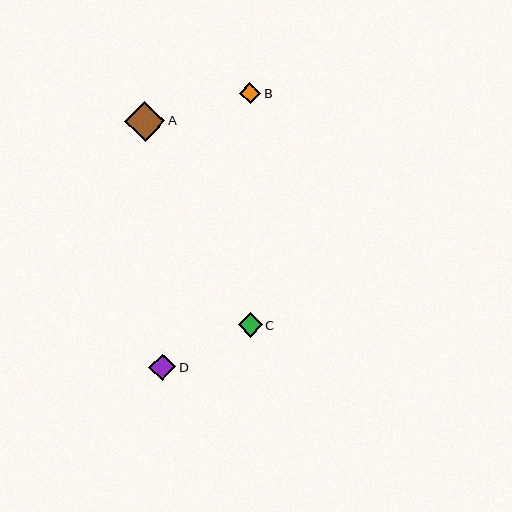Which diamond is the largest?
Diamond A is the largest with a size of approximately 40 pixels.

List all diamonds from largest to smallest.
From largest to smallest: A, D, C, B.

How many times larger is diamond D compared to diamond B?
Diamond D is approximately 1.3 times the size of diamond B.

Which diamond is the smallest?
Diamond B is the smallest with a size of approximately 21 pixels.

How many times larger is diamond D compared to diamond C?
Diamond D is approximately 1.1 times the size of diamond C.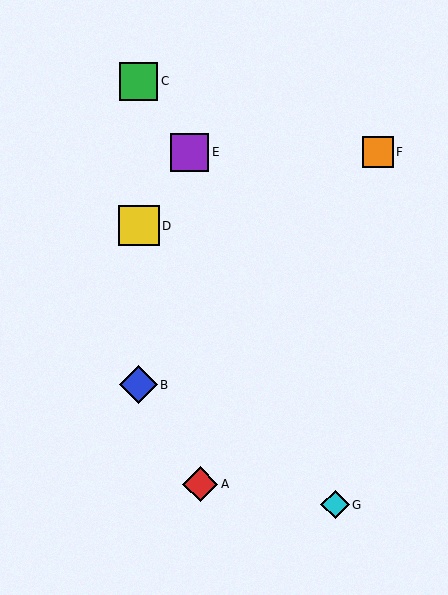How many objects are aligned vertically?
3 objects (B, C, D) are aligned vertically.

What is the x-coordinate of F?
Object F is at x≈378.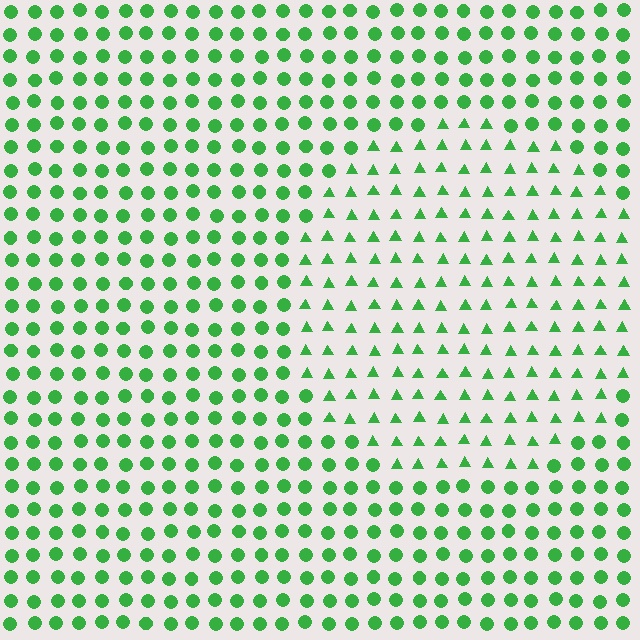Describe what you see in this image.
The image is filled with small green elements arranged in a uniform grid. A circle-shaped region contains triangles, while the surrounding area contains circles. The boundary is defined purely by the change in element shape.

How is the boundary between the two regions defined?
The boundary is defined by a change in element shape: triangles inside vs. circles outside. All elements share the same color and spacing.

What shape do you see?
I see a circle.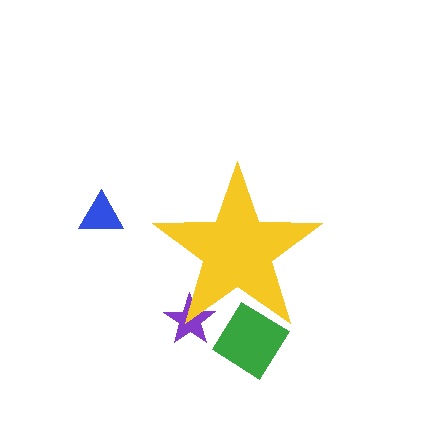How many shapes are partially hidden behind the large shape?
2 shapes are partially hidden.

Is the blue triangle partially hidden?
No, the blue triangle is fully visible.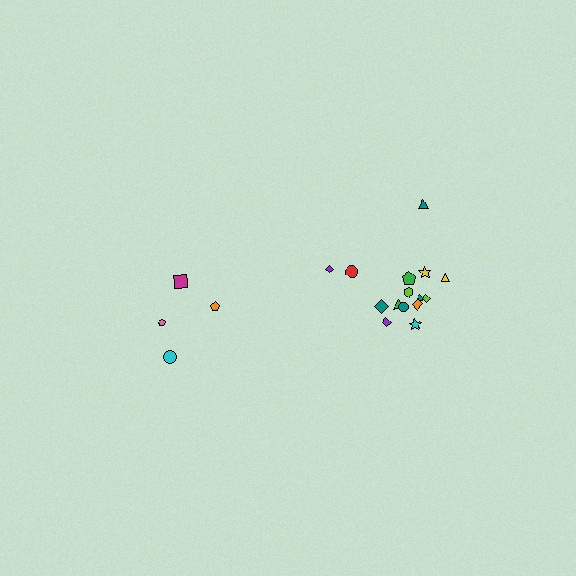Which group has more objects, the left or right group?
The right group.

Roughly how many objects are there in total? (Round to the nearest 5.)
Roughly 20 objects in total.